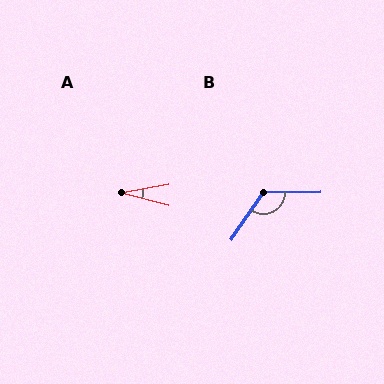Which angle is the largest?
B, at approximately 125 degrees.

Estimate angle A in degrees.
Approximately 24 degrees.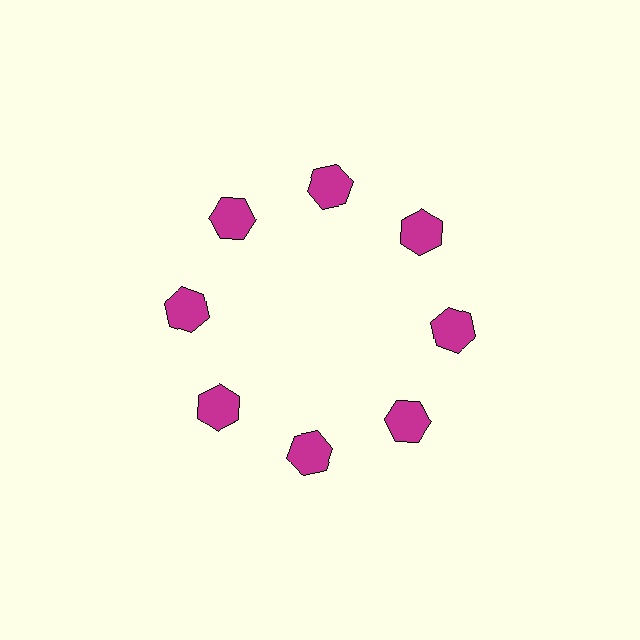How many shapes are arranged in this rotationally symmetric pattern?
There are 8 shapes, arranged in 8 groups of 1.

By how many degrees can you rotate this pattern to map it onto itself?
The pattern maps onto itself every 45 degrees of rotation.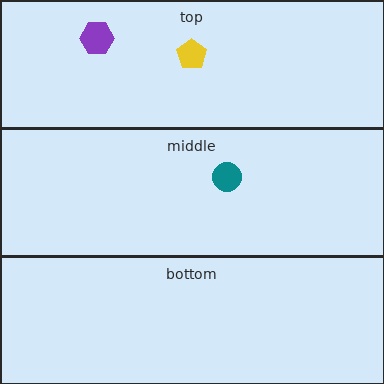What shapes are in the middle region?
The teal circle.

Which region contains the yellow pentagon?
The top region.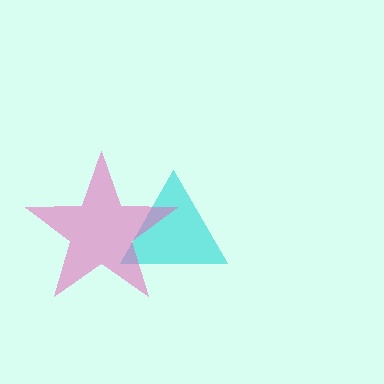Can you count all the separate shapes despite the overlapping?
Yes, there are 2 separate shapes.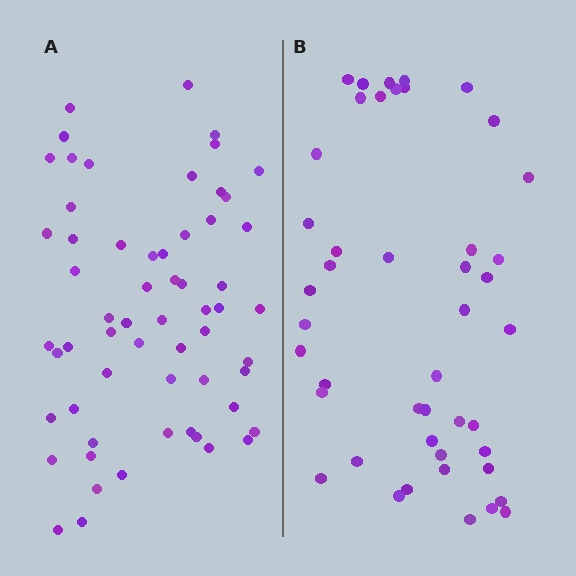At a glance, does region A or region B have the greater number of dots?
Region A (the left region) has more dots.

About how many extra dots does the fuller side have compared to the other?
Region A has approximately 15 more dots than region B.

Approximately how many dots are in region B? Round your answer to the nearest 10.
About 40 dots. (The exact count is 45, which rounds to 40.)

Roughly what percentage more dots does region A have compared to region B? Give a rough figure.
About 35% more.